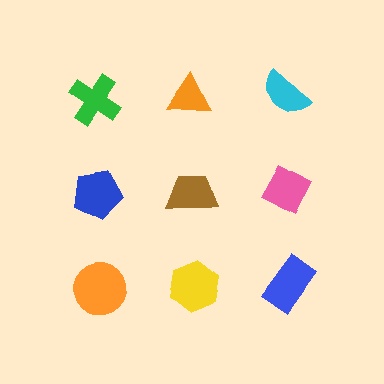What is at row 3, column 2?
A yellow hexagon.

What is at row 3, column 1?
An orange circle.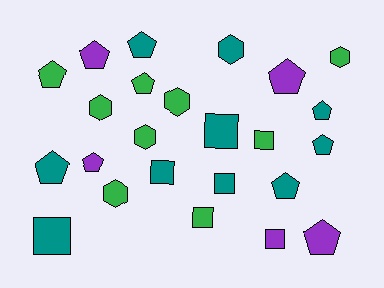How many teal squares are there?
There are 4 teal squares.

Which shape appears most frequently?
Pentagon, with 11 objects.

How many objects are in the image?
There are 24 objects.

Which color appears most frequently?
Teal, with 10 objects.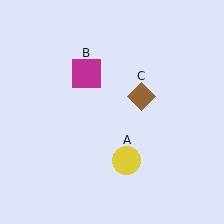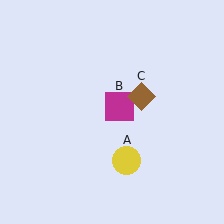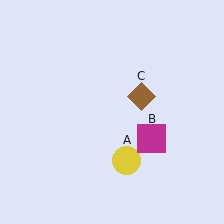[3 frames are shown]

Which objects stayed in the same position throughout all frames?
Yellow circle (object A) and brown diamond (object C) remained stationary.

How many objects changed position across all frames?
1 object changed position: magenta square (object B).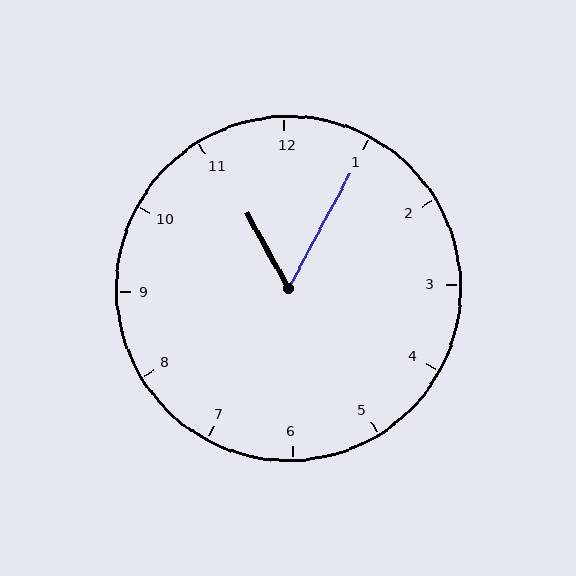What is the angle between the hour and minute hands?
Approximately 58 degrees.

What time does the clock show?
11:05.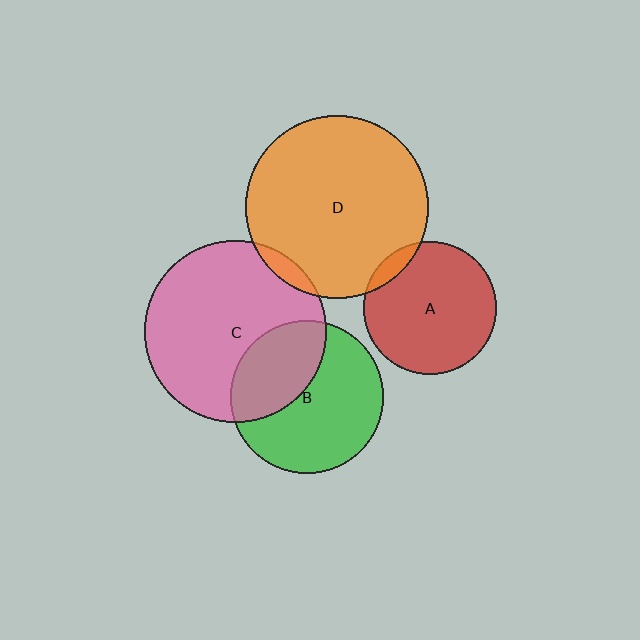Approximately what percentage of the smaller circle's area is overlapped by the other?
Approximately 35%.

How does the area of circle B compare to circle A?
Approximately 1.3 times.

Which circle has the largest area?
Circle D (orange).